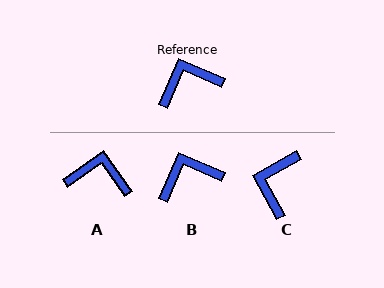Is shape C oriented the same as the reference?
No, it is off by about 52 degrees.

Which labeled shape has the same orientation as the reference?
B.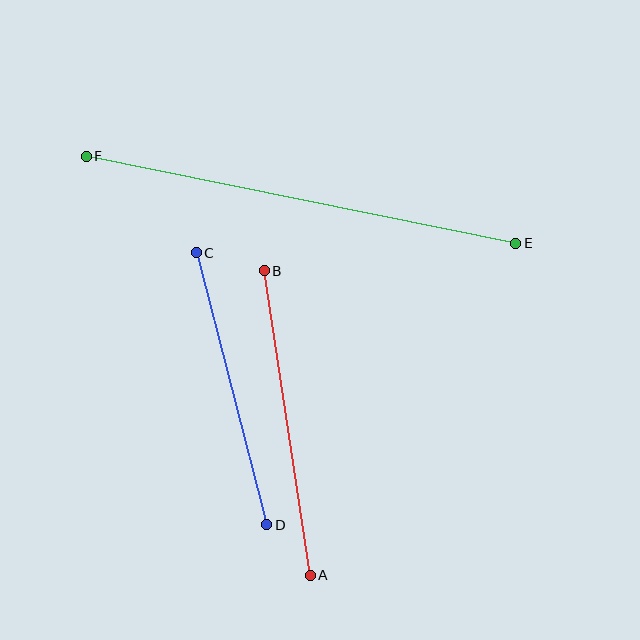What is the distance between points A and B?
The distance is approximately 308 pixels.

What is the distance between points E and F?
The distance is approximately 438 pixels.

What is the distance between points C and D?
The distance is approximately 281 pixels.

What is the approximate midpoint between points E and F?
The midpoint is at approximately (301, 200) pixels.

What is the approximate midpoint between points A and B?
The midpoint is at approximately (287, 423) pixels.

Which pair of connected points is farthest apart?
Points E and F are farthest apart.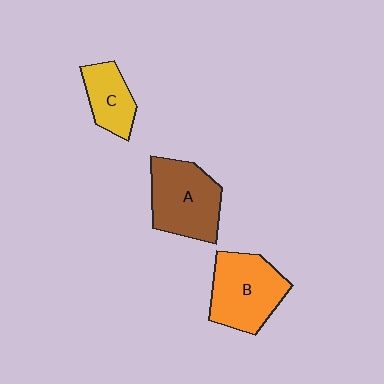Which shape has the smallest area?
Shape C (yellow).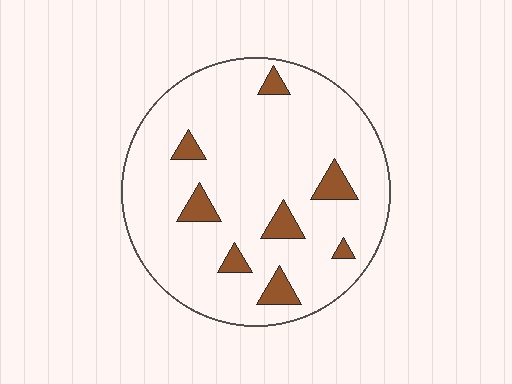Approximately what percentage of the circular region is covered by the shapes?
Approximately 10%.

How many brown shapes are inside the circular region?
8.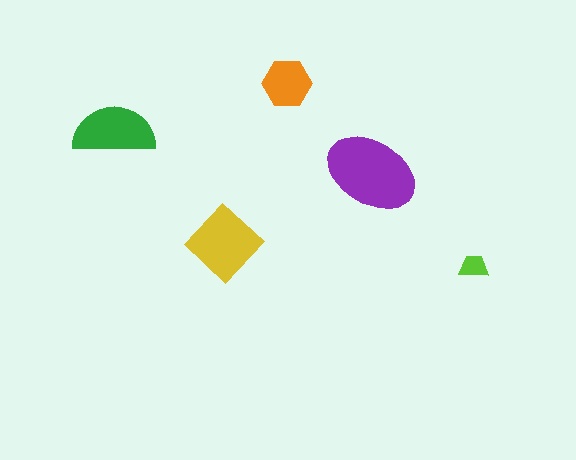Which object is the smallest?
The lime trapezoid.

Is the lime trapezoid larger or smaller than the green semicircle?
Smaller.